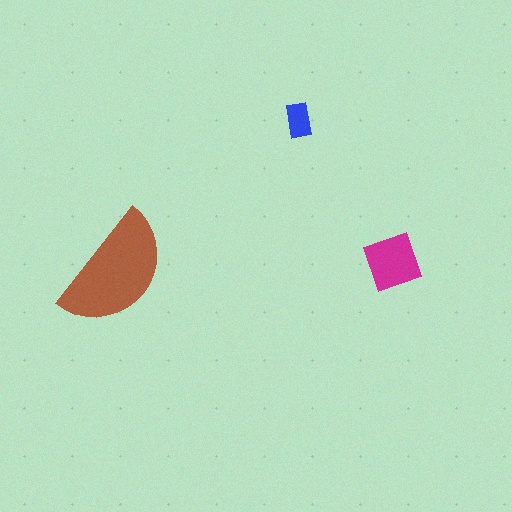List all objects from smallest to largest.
The blue rectangle, the magenta diamond, the brown semicircle.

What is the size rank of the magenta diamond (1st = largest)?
2nd.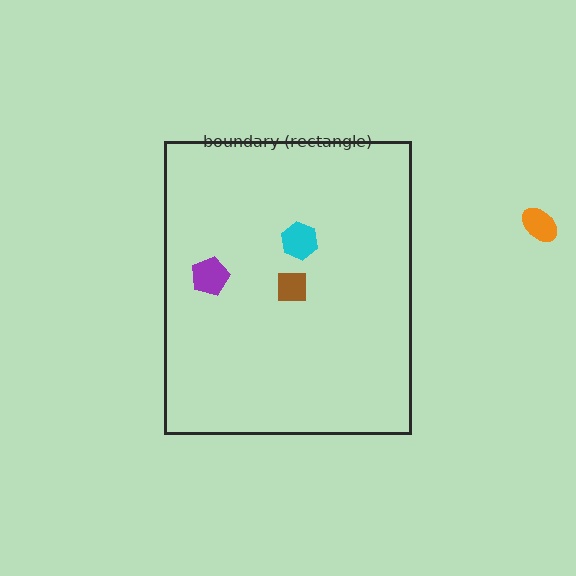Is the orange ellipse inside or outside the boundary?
Outside.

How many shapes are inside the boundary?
3 inside, 1 outside.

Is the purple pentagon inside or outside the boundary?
Inside.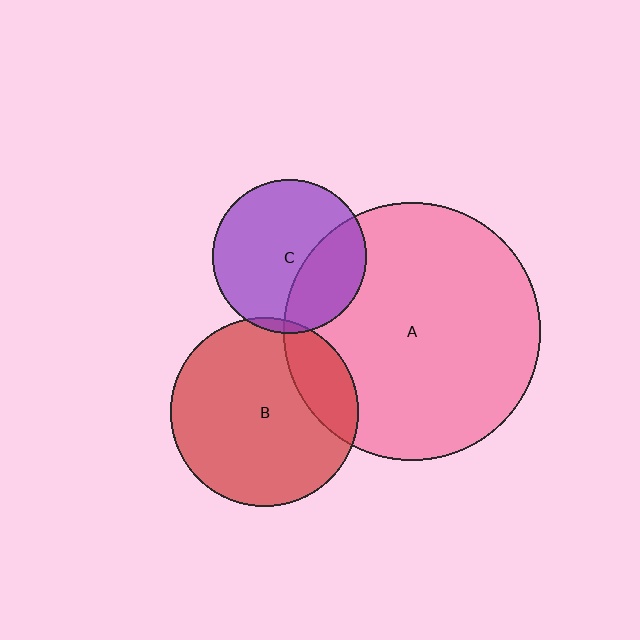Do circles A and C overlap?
Yes.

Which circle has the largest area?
Circle A (pink).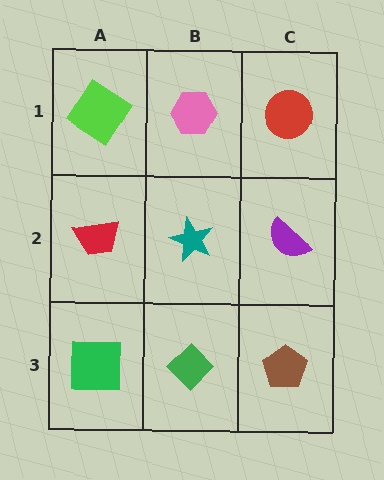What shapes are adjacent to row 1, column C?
A purple semicircle (row 2, column C), a pink hexagon (row 1, column B).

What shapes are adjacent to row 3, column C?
A purple semicircle (row 2, column C), a green diamond (row 3, column B).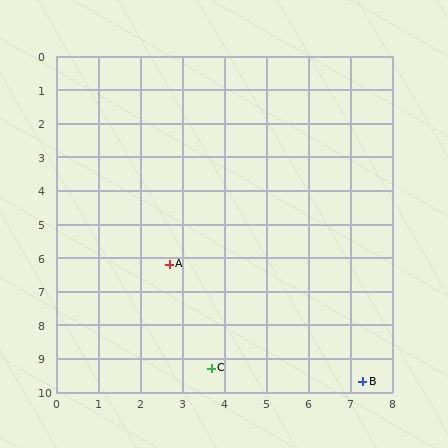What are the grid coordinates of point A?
Point A is at approximately (2.7, 6.2).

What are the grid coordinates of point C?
Point C is at approximately (3.7, 9.3).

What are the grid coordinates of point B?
Point B is at approximately (7.3, 9.7).